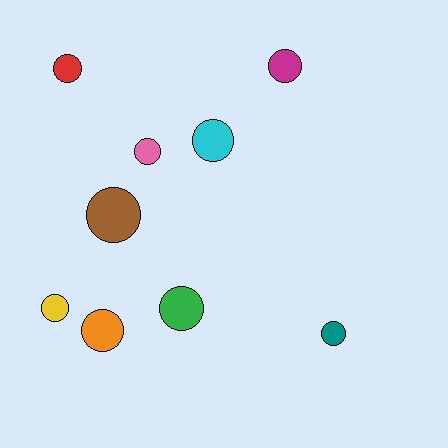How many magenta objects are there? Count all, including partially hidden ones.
There is 1 magenta object.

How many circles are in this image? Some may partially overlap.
There are 9 circles.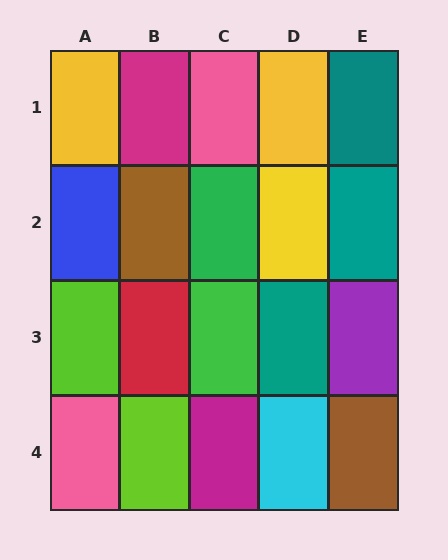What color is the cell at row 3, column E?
Purple.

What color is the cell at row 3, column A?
Lime.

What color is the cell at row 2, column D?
Yellow.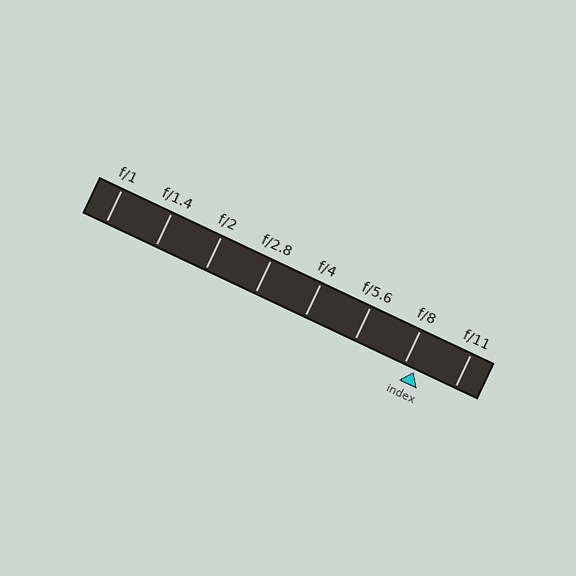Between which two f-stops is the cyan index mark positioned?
The index mark is between f/8 and f/11.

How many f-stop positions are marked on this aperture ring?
There are 8 f-stop positions marked.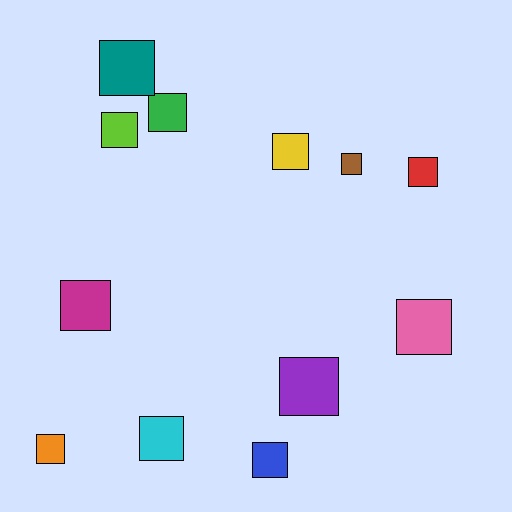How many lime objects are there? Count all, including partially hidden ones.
There is 1 lime object.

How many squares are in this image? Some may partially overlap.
There are 12 squares.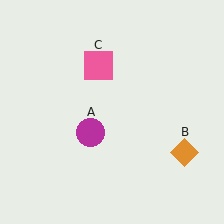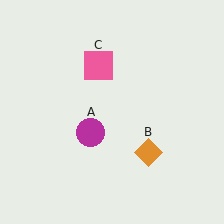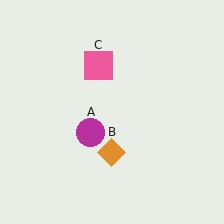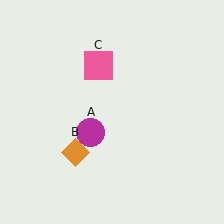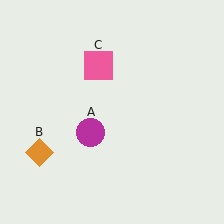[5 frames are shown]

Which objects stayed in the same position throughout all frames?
Magenta circle (object A) and pink square (object C) remained stationary.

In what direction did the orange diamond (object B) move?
The orange diamond (object B) moved left.